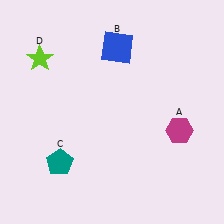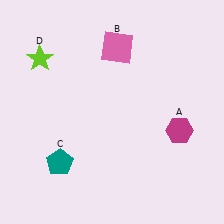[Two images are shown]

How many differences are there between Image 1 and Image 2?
There is 1 difference between the two images.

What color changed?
The square (B) changed from blue in Image 1 to pink in Image 2.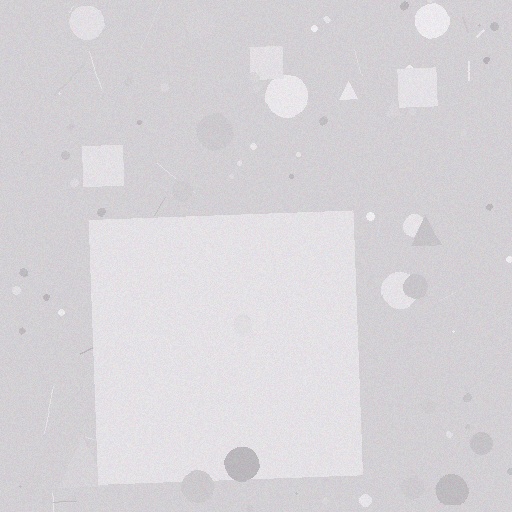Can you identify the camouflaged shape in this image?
The camouflaged shape is a square.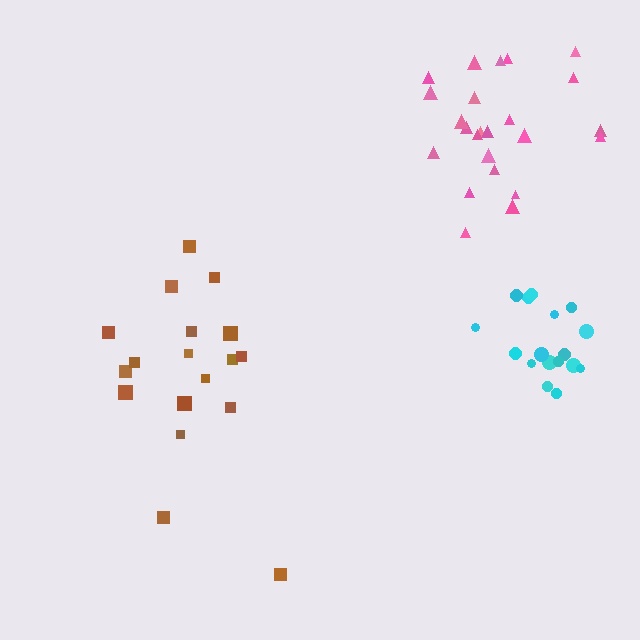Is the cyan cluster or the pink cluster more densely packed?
Cyan.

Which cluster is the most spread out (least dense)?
Brown.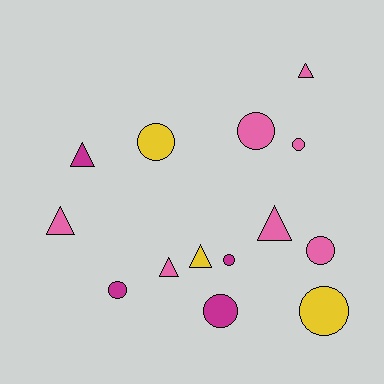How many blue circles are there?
There are no blue circles.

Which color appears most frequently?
Pink, with 7 objects.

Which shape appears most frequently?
Circle, with 8 objects.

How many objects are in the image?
There are 14 objects.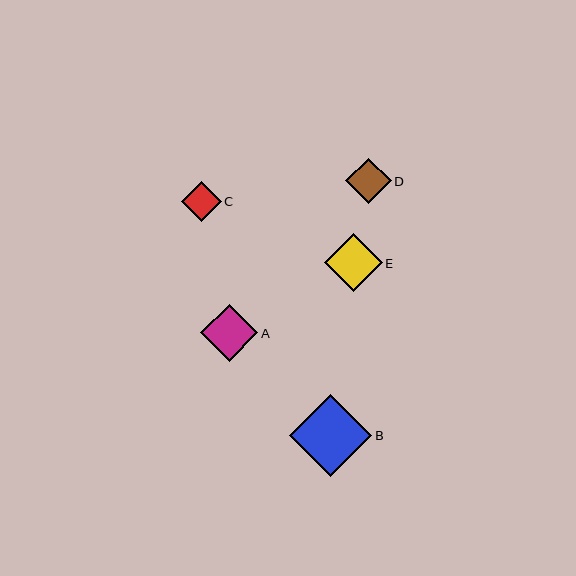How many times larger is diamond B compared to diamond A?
Diamond B is approximately 1.5 times the size of diamond A.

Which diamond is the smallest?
Diamond C is the smallest with a size of approximately 40 pixels.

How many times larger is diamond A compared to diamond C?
Diamond A is approximately 1.4 times the size of diamond C.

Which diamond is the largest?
Diamond B is the largest with a size of approximately 83 pixels.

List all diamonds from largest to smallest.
From largest to smallest: B, E, A, D, C.